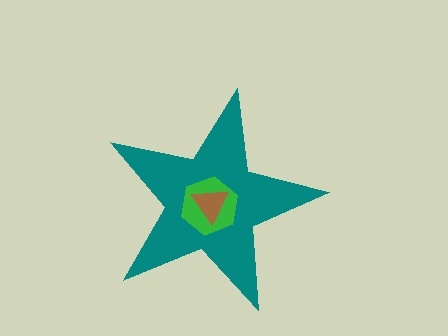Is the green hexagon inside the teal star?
Yes.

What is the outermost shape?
The teal star.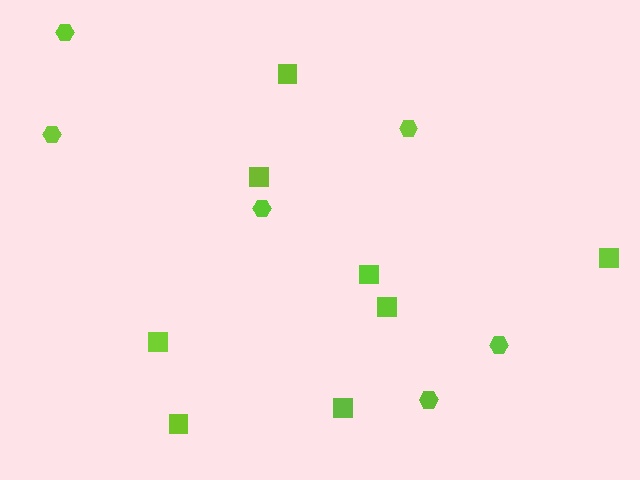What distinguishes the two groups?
There are 2 groups: one group of squares (8) and one group of hexagons (6).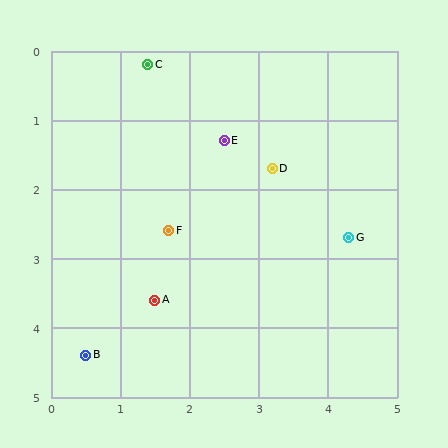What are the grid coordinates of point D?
Point D is at approximately (3.2, 1.7).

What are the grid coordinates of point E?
Point E is at approximately (2.5, 1.3).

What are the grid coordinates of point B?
Point B is at approximately (0.5, 4.4).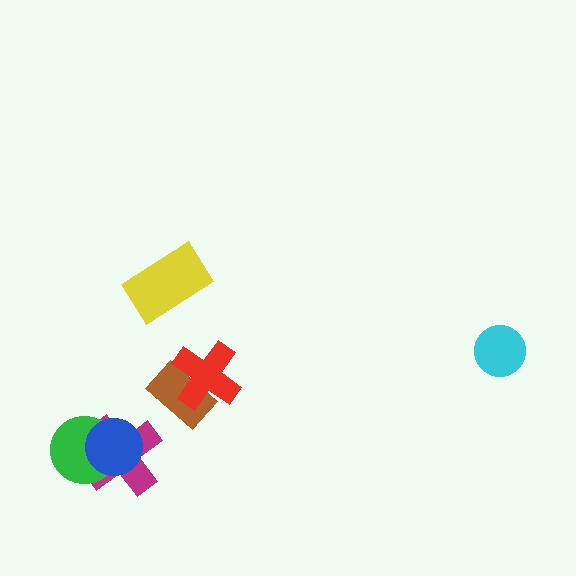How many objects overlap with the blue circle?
2 objects overlap with the blue circle.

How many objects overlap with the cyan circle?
0 objects overlap with the cyan circle.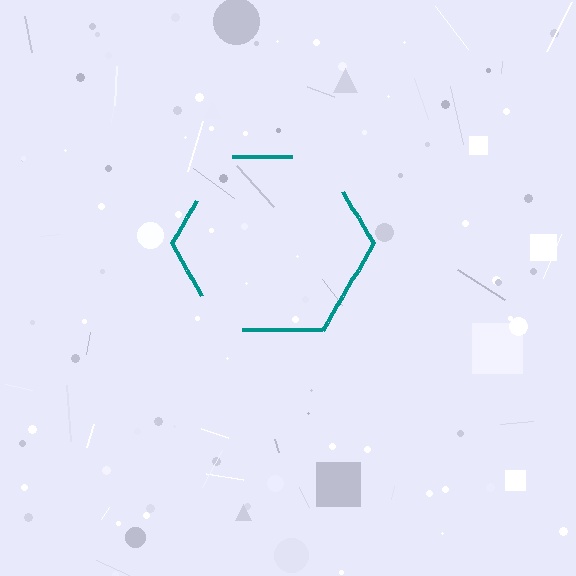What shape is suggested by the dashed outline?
The dashed outline suggests a hexagon.